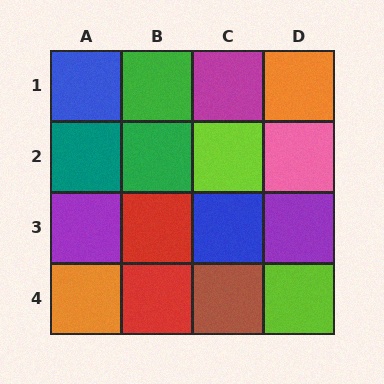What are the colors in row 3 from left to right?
Purple, red, blue, purple.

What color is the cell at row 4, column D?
Lime.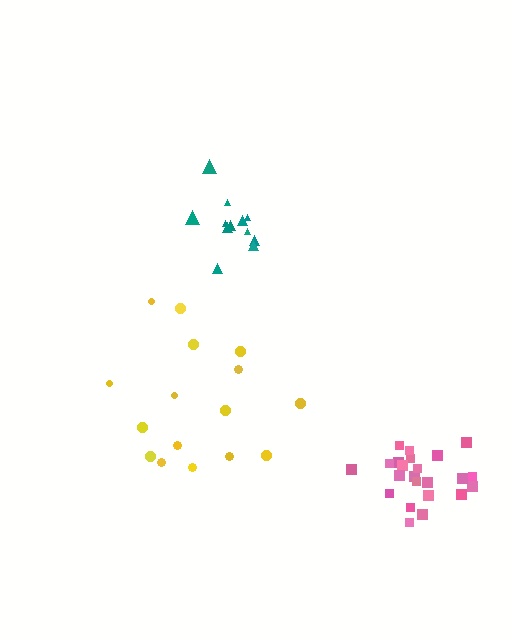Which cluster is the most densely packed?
Pink.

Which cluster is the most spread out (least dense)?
Yellow.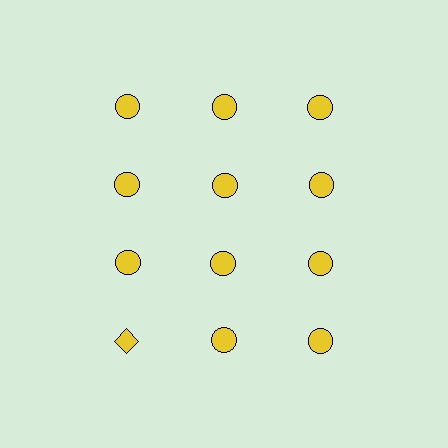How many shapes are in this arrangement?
There are 12 shapes arranged in a grid pattern.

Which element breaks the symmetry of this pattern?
The yellow diamond in the fourth row, leftmost column breaks the symmetry. All other shapes are yellow circles.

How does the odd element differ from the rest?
It has a different shape: diamond instead of circle.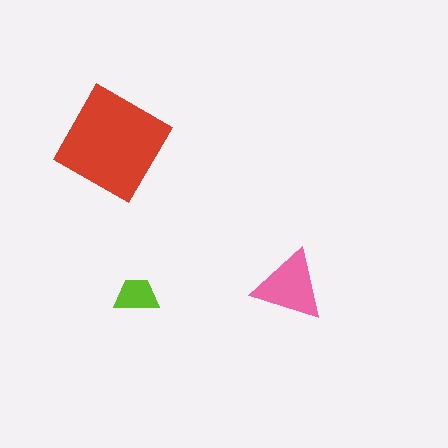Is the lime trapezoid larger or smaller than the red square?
Smaller.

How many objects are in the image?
There are 3 objects in the image.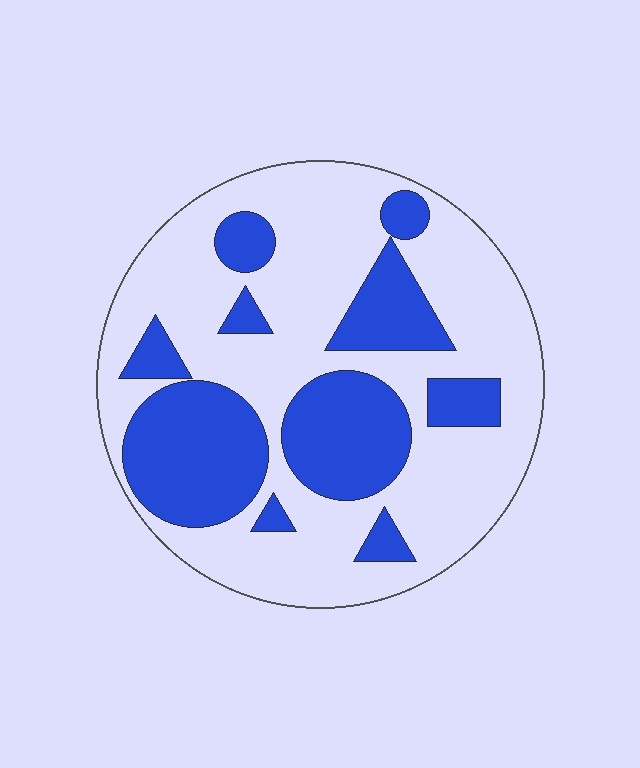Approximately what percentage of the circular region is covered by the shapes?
Approximately 35%.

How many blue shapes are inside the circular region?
10.